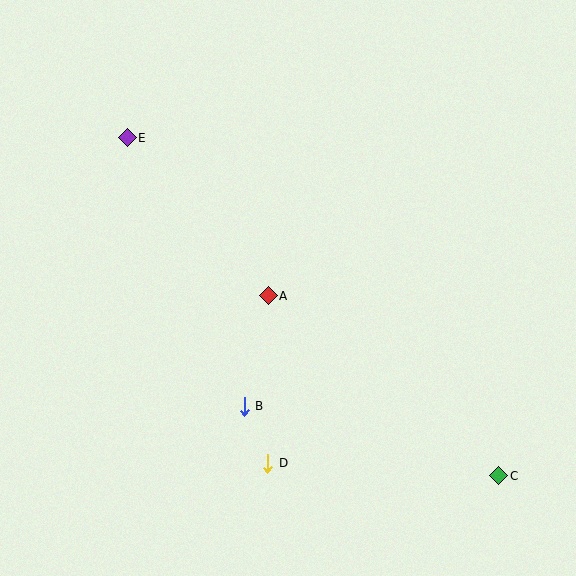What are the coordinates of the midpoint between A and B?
The midpoint between A and B is at (256, 351).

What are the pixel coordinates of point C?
Point C is at (499, 476).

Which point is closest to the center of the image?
Point A at (268, 296) is closest to the center.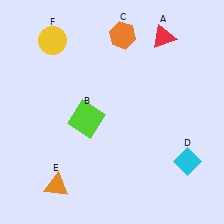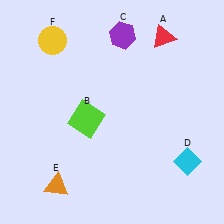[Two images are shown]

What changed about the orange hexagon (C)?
In Image 1, C is orange. In Image 2, it changed to purple.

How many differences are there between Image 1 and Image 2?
There is 1 difference between the two images.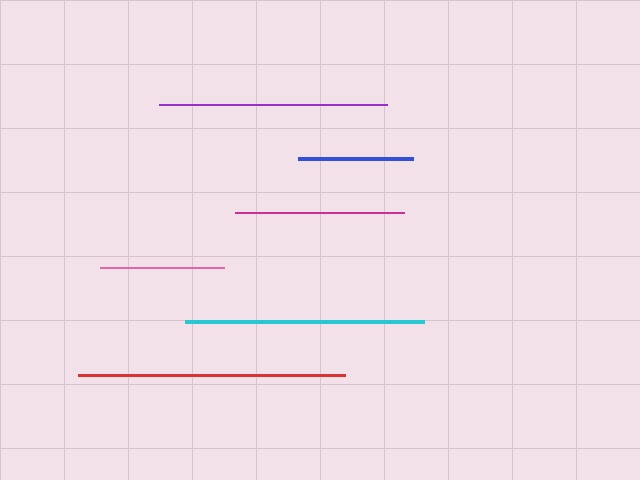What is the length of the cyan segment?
The cyan segment is approximately 239 pixels long.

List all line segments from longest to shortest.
From longest to shortest: red, cyan, purple, magenta, pink, blue.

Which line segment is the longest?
The red line is the longest at approximately 267 pixels.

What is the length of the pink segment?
The pink segment is approximately 123 pixels long.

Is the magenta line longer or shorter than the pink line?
The magenta line is longer than the pink line.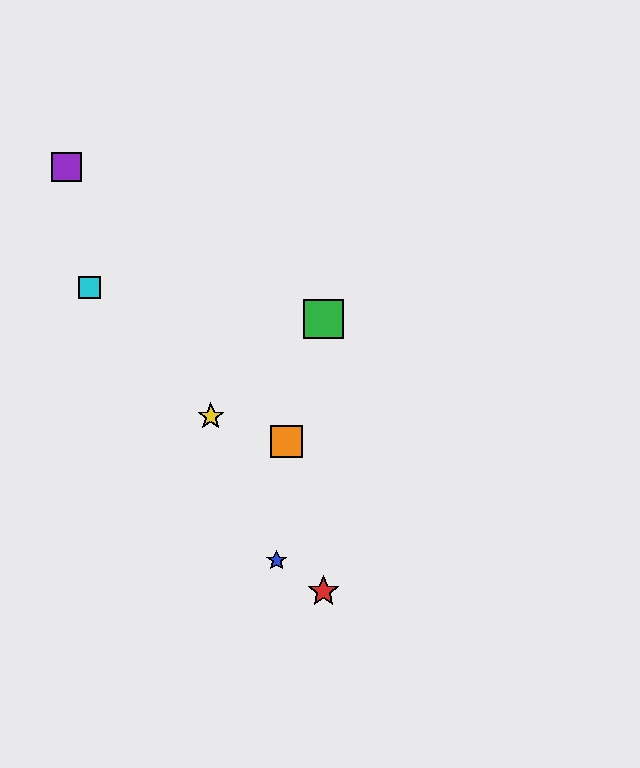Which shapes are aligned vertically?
The red star, the green square are aligned vertically.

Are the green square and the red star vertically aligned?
Yes, both are at x≈324.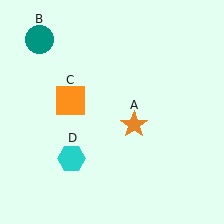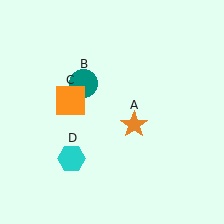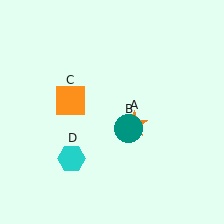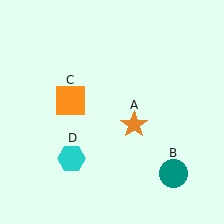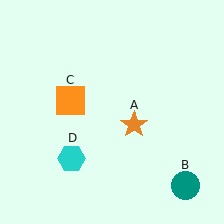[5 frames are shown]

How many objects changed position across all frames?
1 object changed position: teal circle (object B).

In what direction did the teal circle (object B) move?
The teal circle (object B) moved down and to the right.